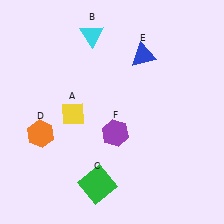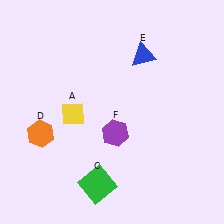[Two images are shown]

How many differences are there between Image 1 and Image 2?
There is 1 difference between the two images.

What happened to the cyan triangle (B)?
The cyan triangle (B) was removed in Image 2. It was in the top-left area of Image 1.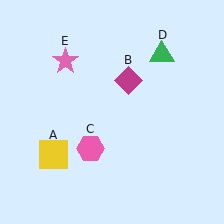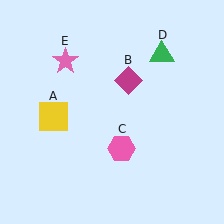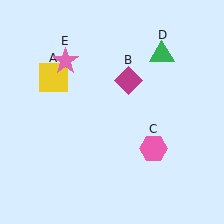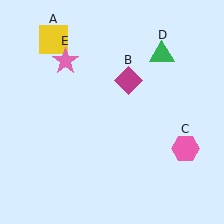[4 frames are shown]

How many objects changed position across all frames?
2 objects changed position: yellow square (object A), pink hexagon (object C).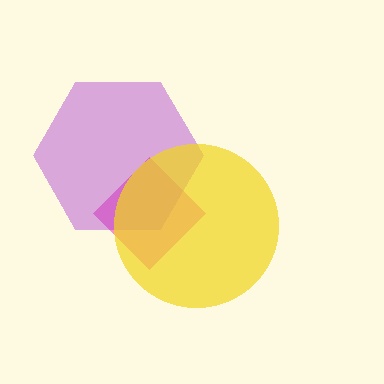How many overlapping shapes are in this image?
There are 3 overlapping shapes in the image.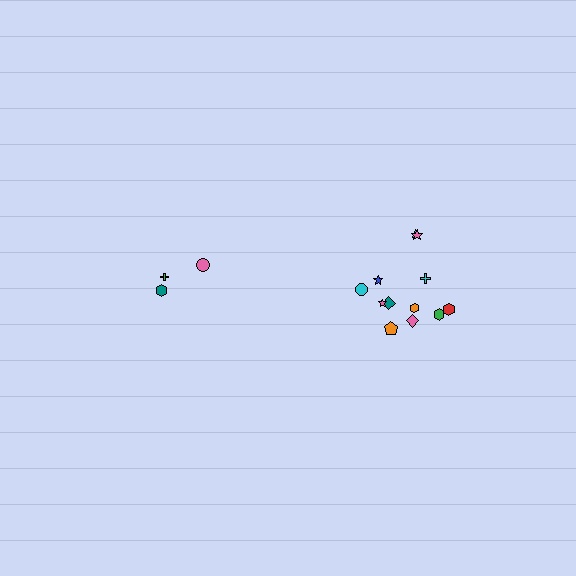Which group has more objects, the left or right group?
The right group.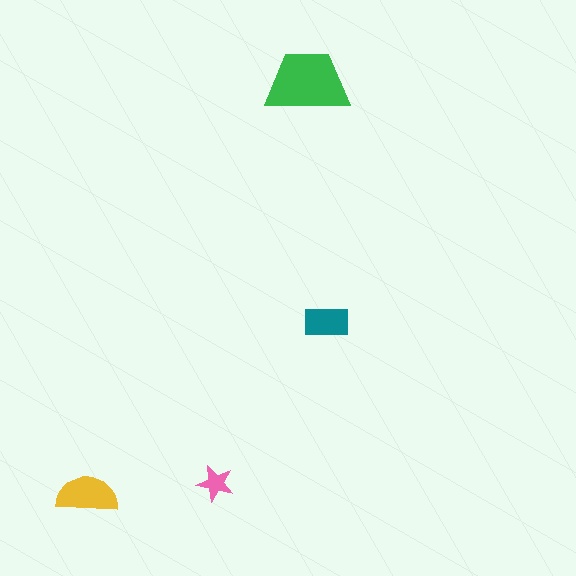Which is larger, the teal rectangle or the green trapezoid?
The green trapezoid.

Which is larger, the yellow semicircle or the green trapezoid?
The green trapezoid.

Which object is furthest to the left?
The yellow semicircle is leftmost.